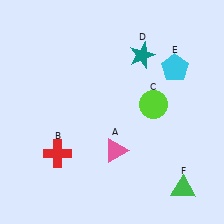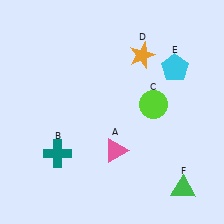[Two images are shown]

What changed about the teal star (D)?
In Image 1, D is teal. In Image 2, it changed to orange.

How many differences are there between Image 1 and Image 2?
There are 2 differences between the two images.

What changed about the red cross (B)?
In Image 1, B is red. In Image 2, it changed to teal.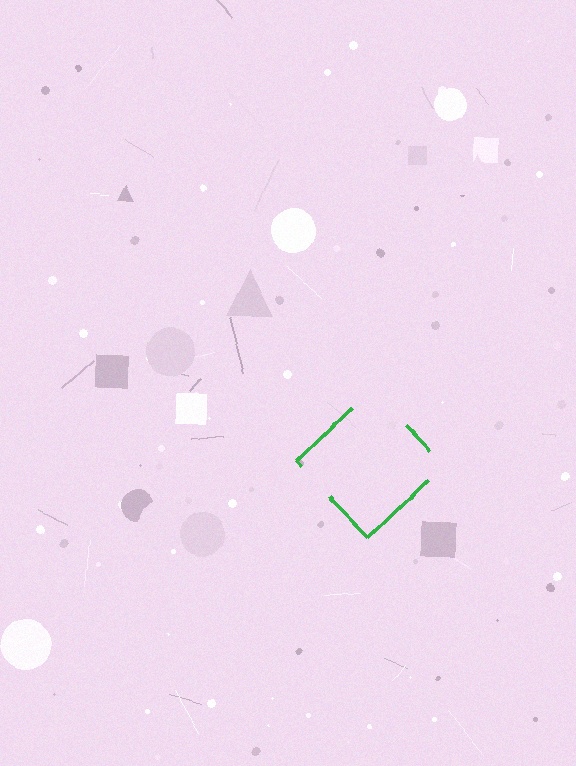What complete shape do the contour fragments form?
The contour fragments form a diamond.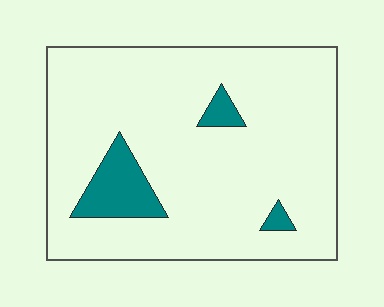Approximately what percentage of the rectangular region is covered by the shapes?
Approximately 10%.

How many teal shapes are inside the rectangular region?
3.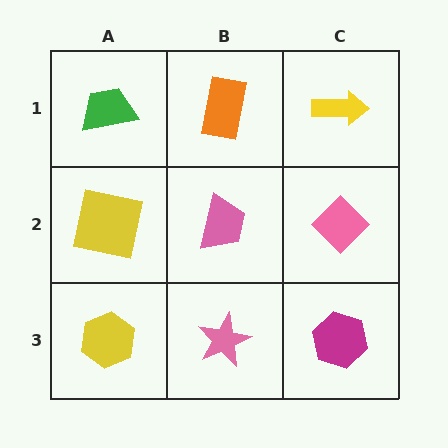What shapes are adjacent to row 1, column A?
A yellow square (row 2, column A), an orange rectangle (row 1, column B).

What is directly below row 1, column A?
A yellow square.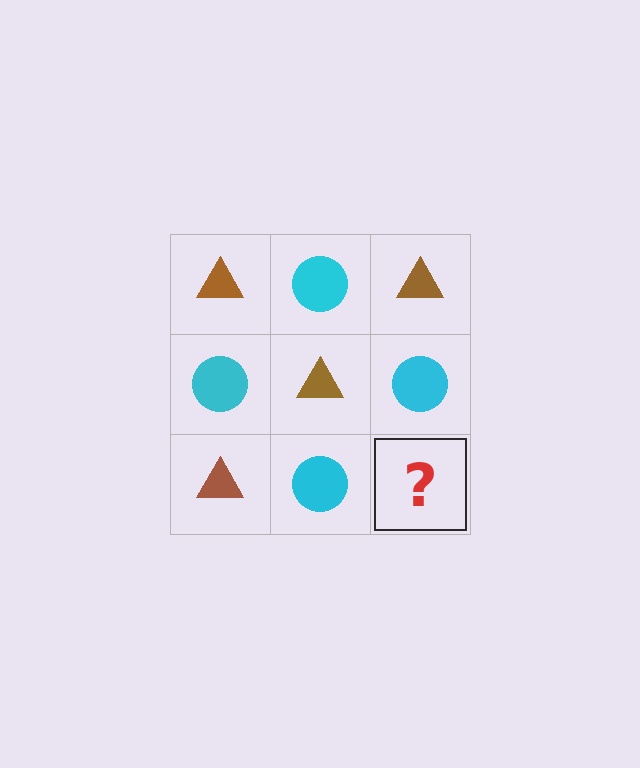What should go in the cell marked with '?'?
The missing cell should contain a brown triangle.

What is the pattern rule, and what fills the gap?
The rule is that it alternates brown triangle and cyan circle in a checkerboard pattern. The gap should be filled with a brown triangle.